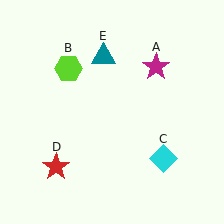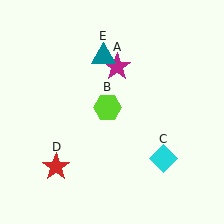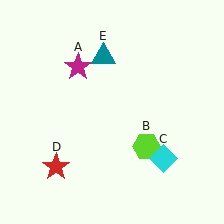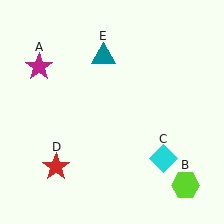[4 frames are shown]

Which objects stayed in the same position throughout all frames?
Cyan diamond (object C) and red star (object D) and teal triangle (object E) remained stationary.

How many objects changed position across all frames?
2 objects changed position: magenta star (object A), lime hexagon (object B).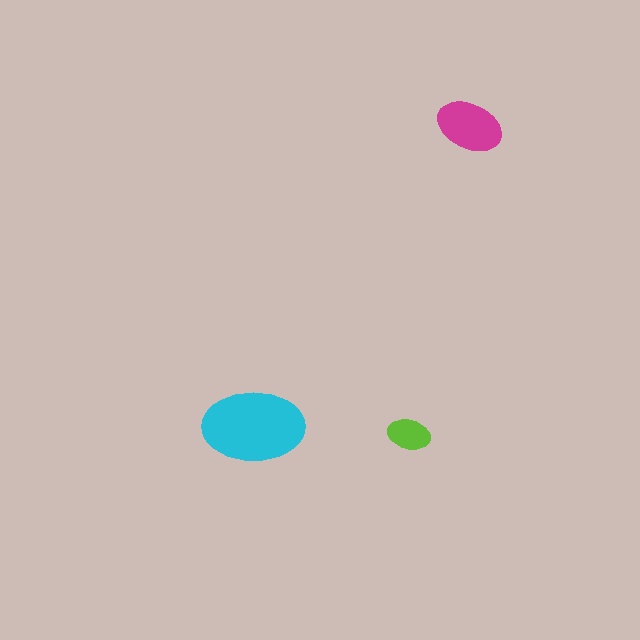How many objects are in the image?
There are 3 objects in the image.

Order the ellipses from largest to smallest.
the cyan one, the magenta one, the lime one.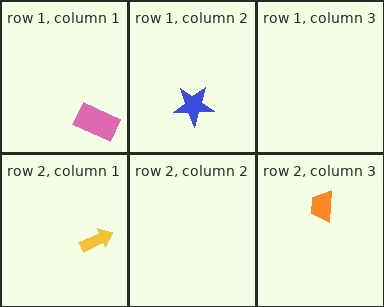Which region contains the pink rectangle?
The row 1, column 1 region.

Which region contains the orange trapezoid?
The row 2, column 3 region.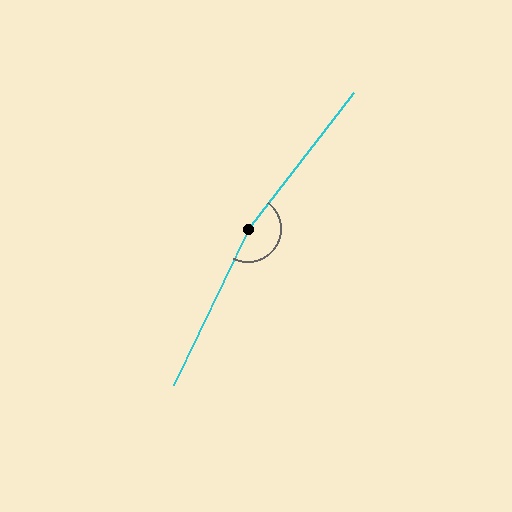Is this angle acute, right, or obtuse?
It is obtuse.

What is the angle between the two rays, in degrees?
Approximately 168 degrees.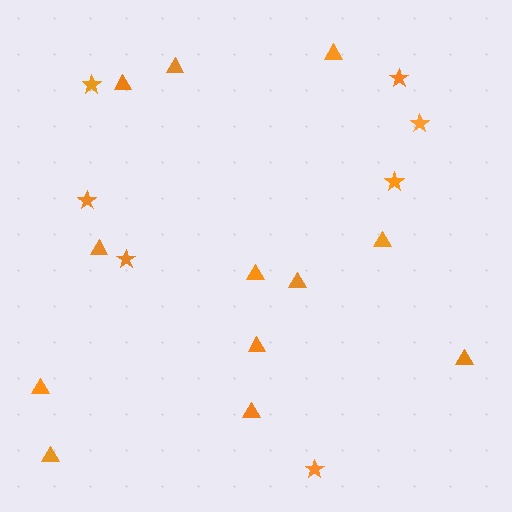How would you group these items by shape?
There are 2 groups: one group of triangles (12) and one group of stars (7).